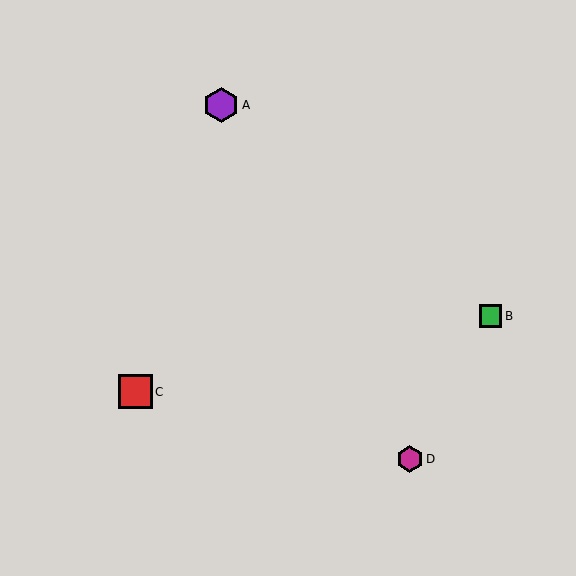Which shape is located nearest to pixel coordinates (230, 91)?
The purple hexagon (labeled A) at (221, 105) is nearest to that location.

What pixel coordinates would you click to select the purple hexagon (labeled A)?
Click at (221, 105) to select the purple hexagon A.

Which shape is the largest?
The purple hexagon (labeled A) is the largest.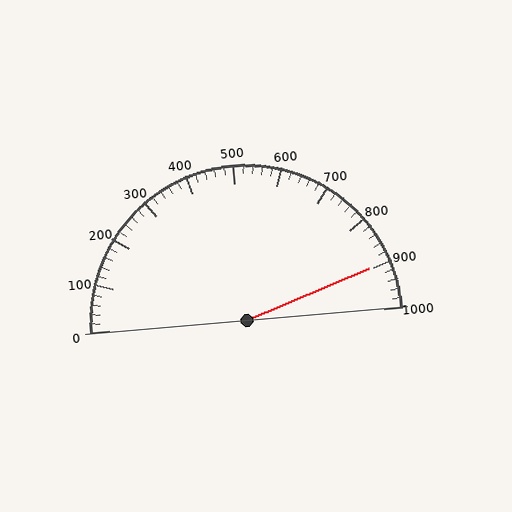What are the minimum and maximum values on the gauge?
The gauge ranges from 0 to 1000.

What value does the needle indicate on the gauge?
The needle indicates approximately 900.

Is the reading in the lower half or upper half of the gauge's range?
The reading is in the upper half of the range (0 to 1000).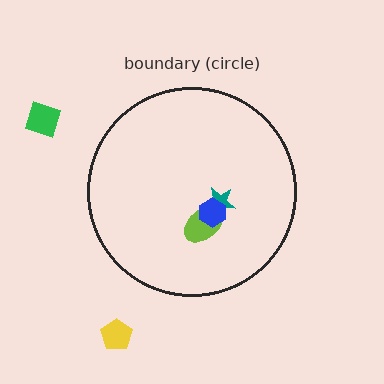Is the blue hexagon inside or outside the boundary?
Inside.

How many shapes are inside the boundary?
3 inside, 2 outside.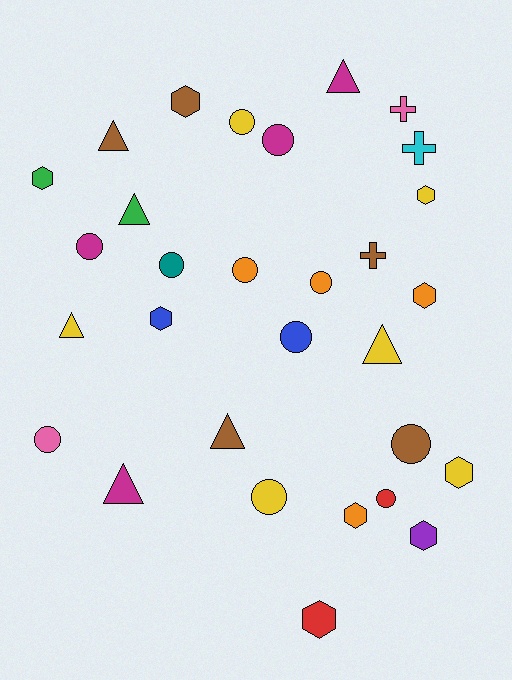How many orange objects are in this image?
There are 4 orange objects.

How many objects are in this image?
There are 30 objects.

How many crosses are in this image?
There are 3 crosses.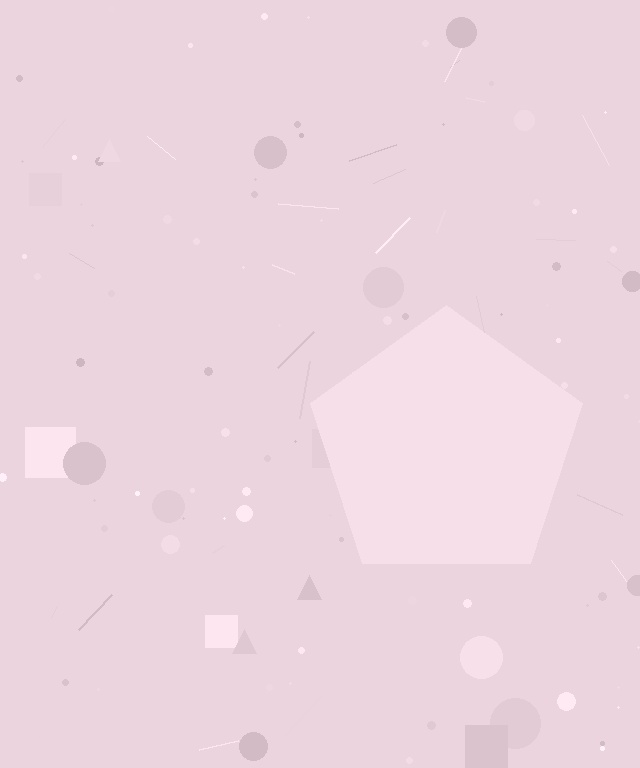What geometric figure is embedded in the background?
A pentagon is embedded in the background.